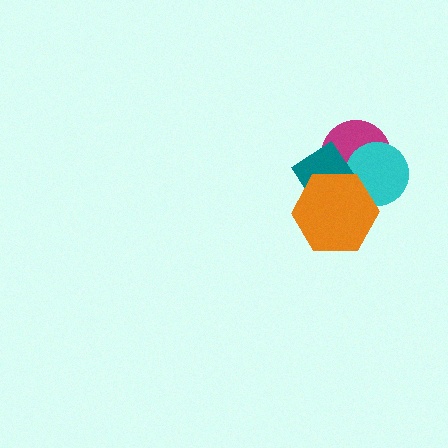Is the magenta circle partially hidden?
Yes, it is partially covered by another shape.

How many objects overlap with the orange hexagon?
3 objects overlap with the orange hexagon.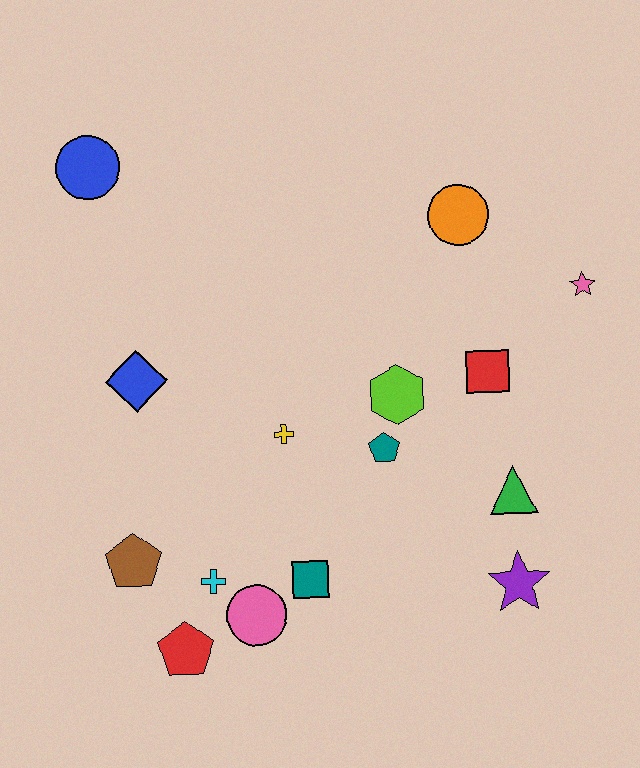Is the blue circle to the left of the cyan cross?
Yes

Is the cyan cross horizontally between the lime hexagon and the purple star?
No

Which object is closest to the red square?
The lime hexagon is closest to the red square.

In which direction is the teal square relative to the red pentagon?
The teal square is to the right of the red pentagon.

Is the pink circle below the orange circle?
Yes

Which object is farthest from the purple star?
The blue circle is farthest from the purple star.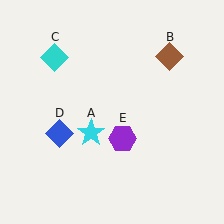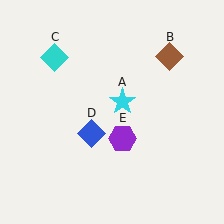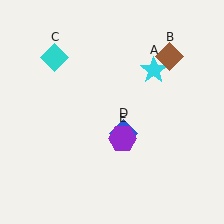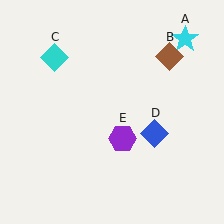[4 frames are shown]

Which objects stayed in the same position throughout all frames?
Brown diamond (object B) and cyan diamond (object C) and purple hexagon (object E) remained stationary.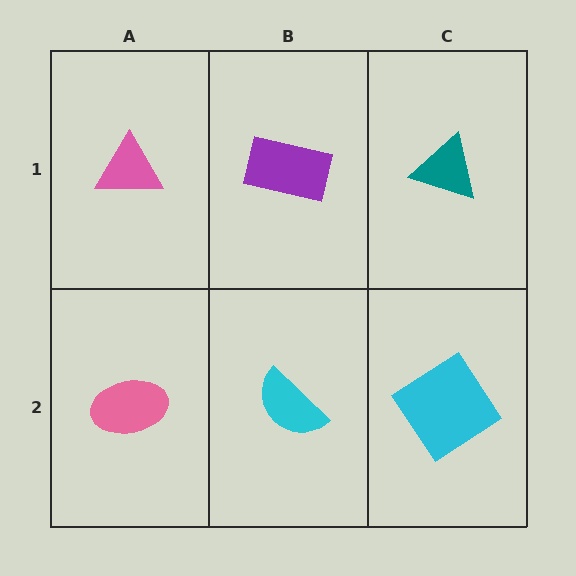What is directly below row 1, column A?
A pink ellipse.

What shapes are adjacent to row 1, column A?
A pink ellipse (row 2, column A), a purple rectangle (row 1, column B).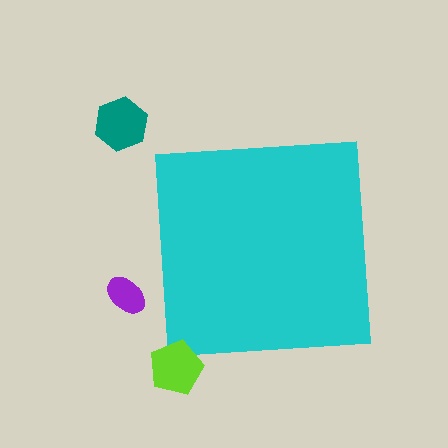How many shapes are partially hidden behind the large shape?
0 shapes are partially hidden.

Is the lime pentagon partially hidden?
No, the lime pentagon is fully visible.